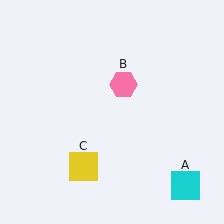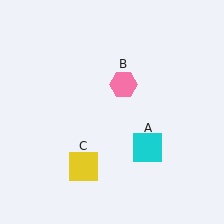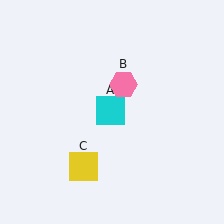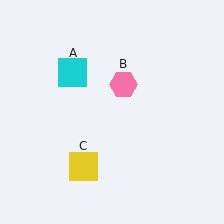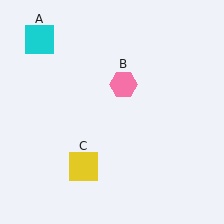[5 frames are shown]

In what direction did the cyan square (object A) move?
The cyan square (object A) moved up and to the left.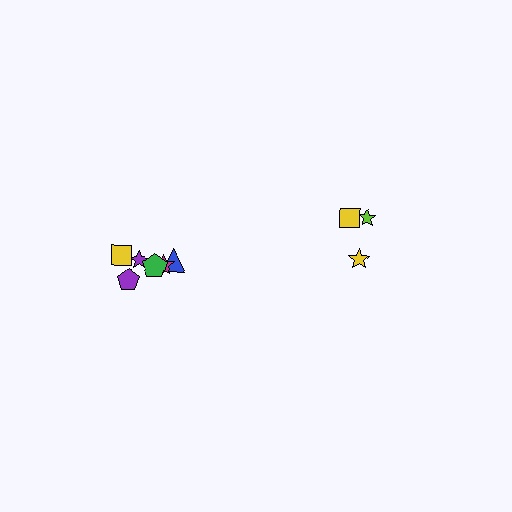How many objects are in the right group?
There are 3 objects.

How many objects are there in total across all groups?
There are 10 objects.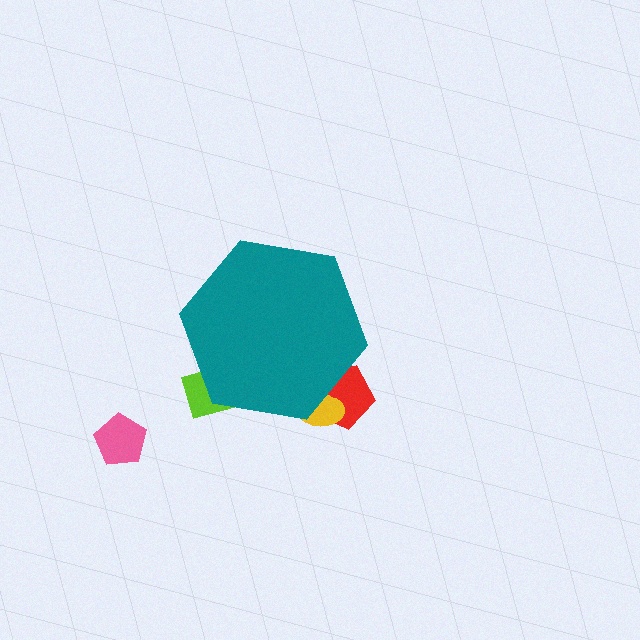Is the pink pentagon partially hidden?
No, the pink pentagon is fully visible.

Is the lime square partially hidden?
Yes, the lime square is partially hidden behind the teal hexagon.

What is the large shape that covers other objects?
A teal hexagon.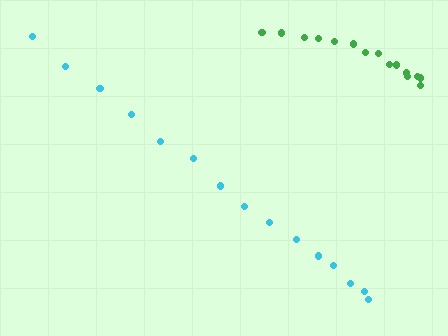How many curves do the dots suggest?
There are 2 distinct paths.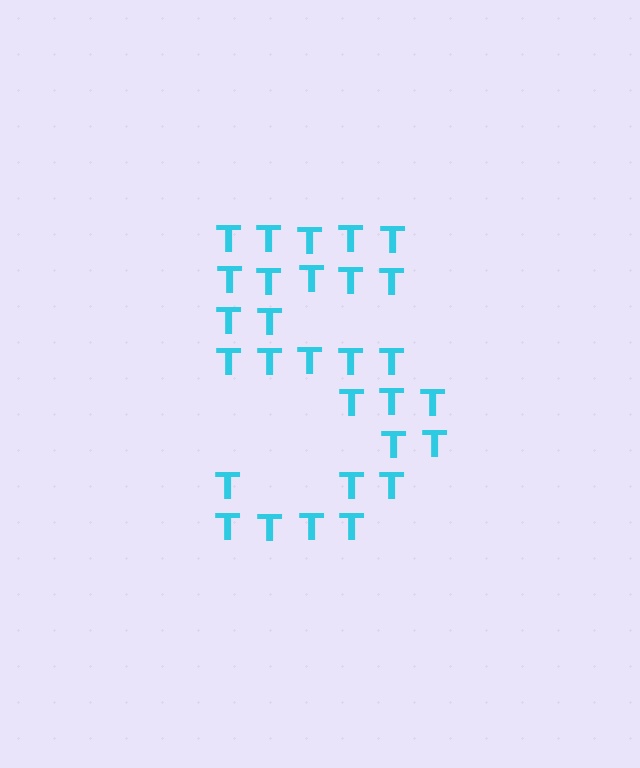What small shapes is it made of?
It is made of small letter T's.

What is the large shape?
The large shape is the digit 5.